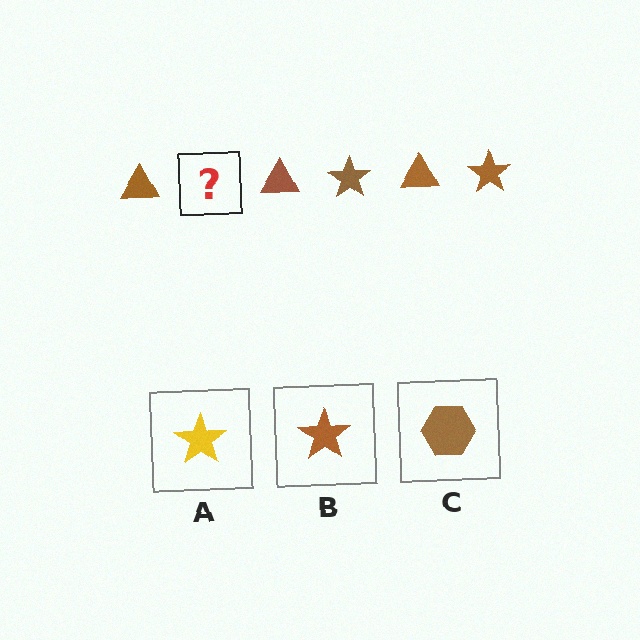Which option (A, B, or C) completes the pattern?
B.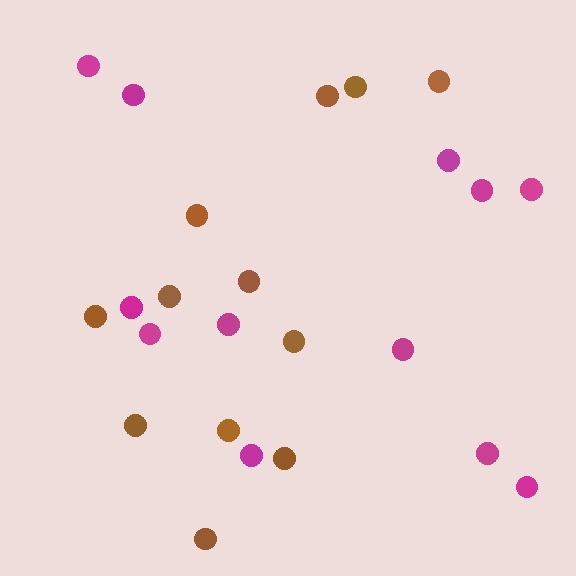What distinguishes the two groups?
There are 2 groups: one group of magenta circles (12) and one group of brown circles (12).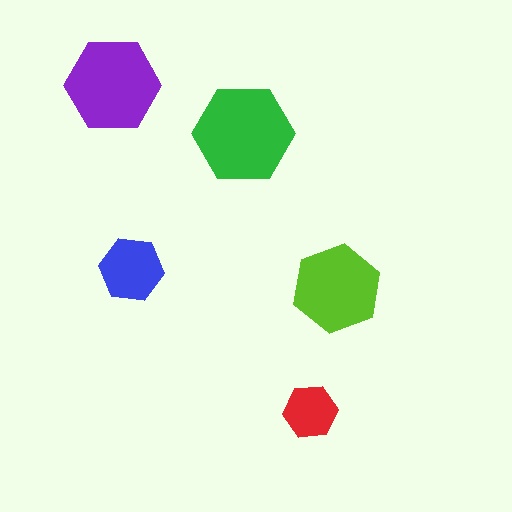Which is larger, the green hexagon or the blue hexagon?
The green one.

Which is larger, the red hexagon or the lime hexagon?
The lime one.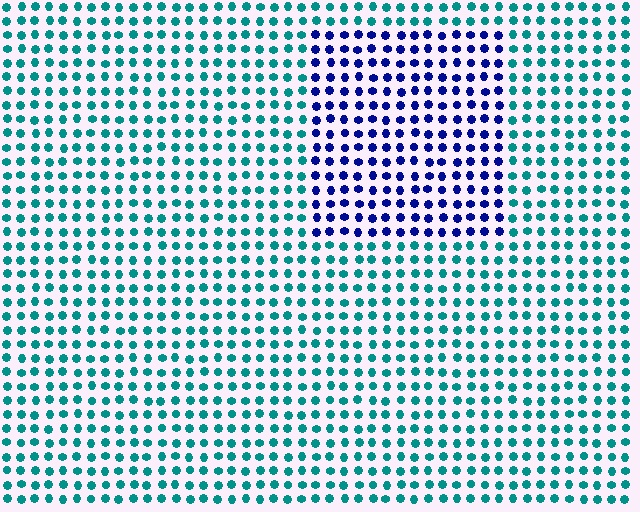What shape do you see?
I see a rectangle.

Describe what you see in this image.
The image is filled with small teal elements in a uniform arrangement. A rectangle-shaped region is visible where the elements are tinted to a slightly different hue, forming a subtle color boundary.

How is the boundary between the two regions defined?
The boundary is defined purely by a slight shift in hue (about 60 degrees). Spacing, size, and orientation are identical on both sides.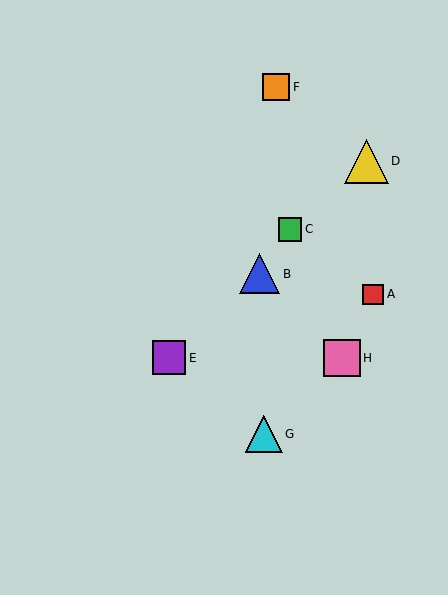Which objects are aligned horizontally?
Objects E, H are aligned horizontally.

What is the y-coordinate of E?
Object E is at y≈358.